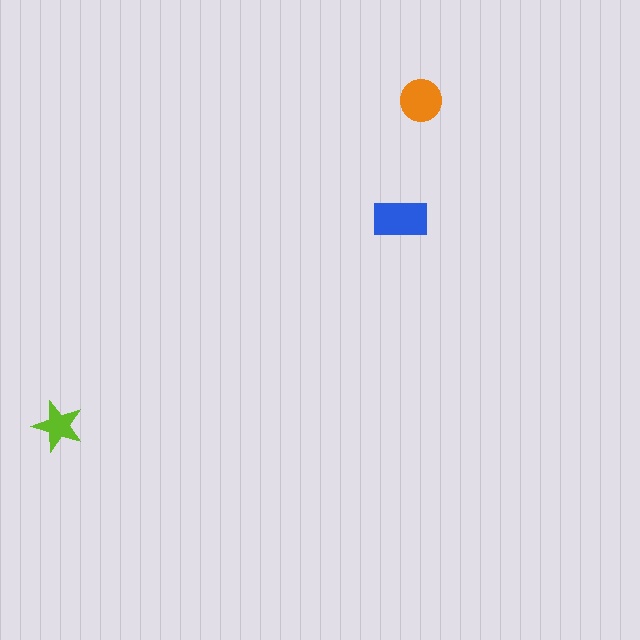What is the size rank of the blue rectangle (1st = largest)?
1st.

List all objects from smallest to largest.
The lime star, the orange circle, the blue rectangle.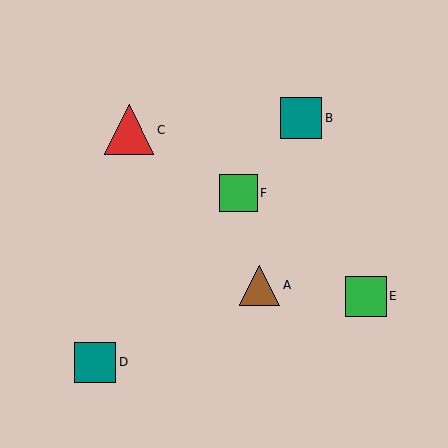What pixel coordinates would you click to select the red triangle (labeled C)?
Click at (129, 130) to select the red triangle C.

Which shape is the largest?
The red triangle (labeled C) is the largest.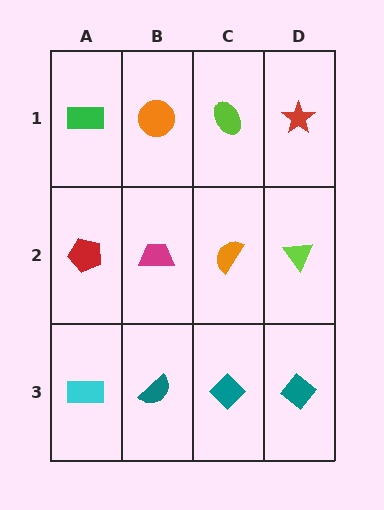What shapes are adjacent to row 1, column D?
A lime triangle (row 2, column D), a lime ellipse (row 1, column C).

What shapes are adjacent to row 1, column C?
An orange semicircle (row 2, column C), an orange circle (row 1, column B), a red star (row 1, column D).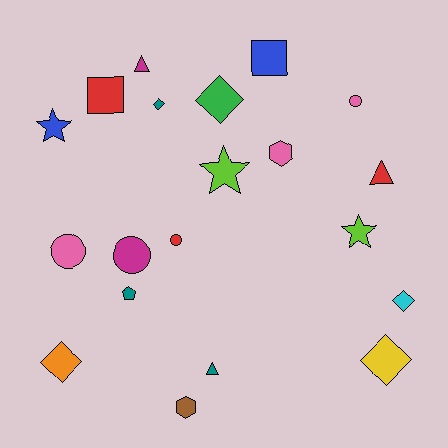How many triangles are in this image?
There are 3 triangles.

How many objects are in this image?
There are 20 objects.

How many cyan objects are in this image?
There is 1 cyan object.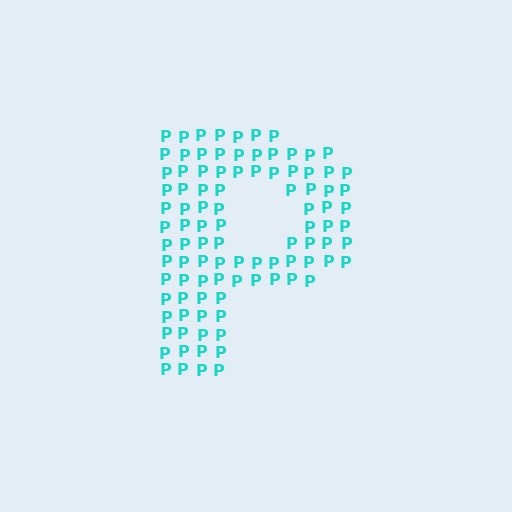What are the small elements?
The small elements are letter P's.